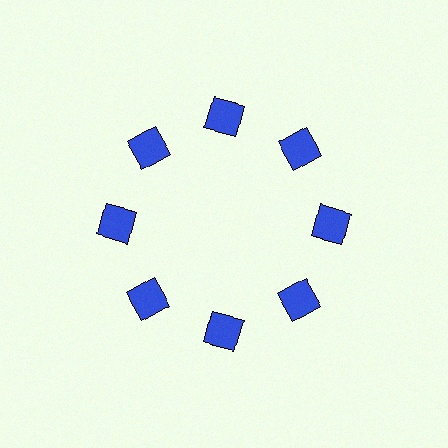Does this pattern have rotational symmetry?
Yes, this pattern has 8-fold rotational symmetry. It looks the same after rotating 45 degrees around the center.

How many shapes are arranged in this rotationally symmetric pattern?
There are 8 shapes, arranged in 8 groups of 1.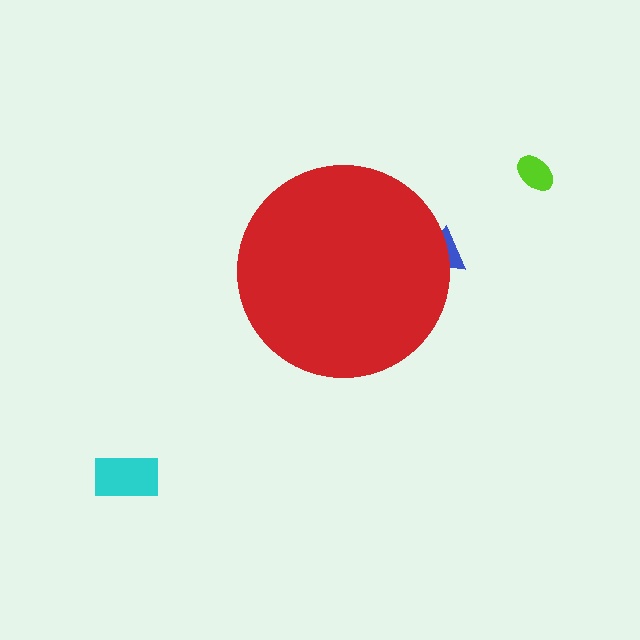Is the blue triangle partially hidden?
Yes, the blue triangle is partially hidden behind the red circle.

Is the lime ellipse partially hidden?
No, the lime ellipse is fully visible.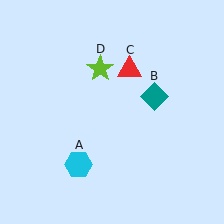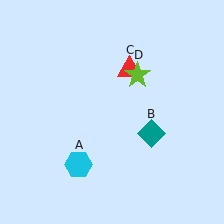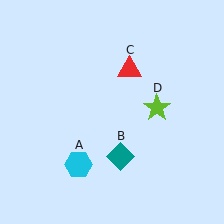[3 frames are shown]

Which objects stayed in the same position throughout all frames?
Cyan hexagon (object A) and red triangle (object C) remained stationary.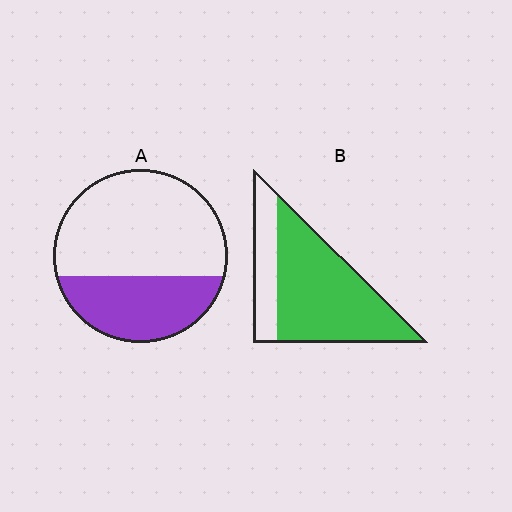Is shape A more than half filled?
No.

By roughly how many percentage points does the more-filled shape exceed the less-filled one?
By roughly 40 percentage points (B over A).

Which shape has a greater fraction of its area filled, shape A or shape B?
Shape B.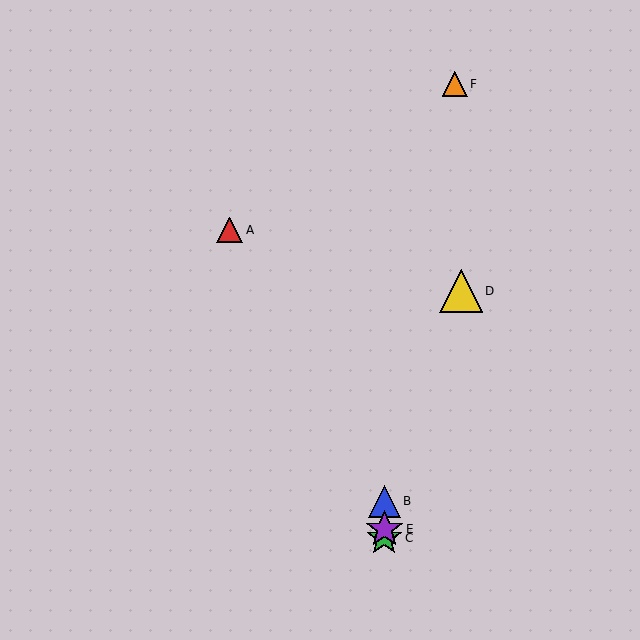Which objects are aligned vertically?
Objects B, C, E are aligned vertically.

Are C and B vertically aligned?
Yes, both are at x≈384.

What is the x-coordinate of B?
Object B is at x≈384.